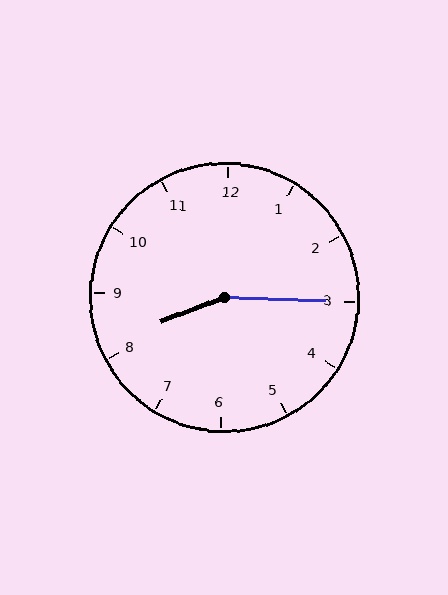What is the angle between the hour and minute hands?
Approximately 158 degrees.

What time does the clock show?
8:15.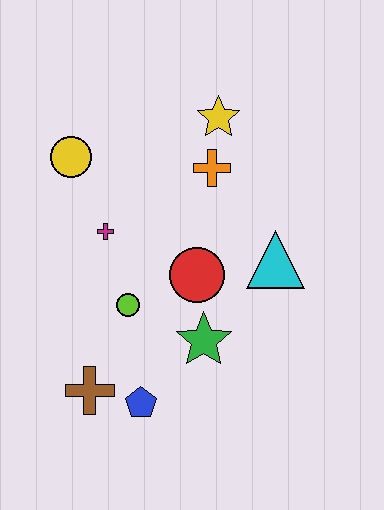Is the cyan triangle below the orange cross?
Yes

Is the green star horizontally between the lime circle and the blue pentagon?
No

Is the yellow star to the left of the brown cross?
No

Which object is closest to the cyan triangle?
The red circle is closest to the cyan triangle.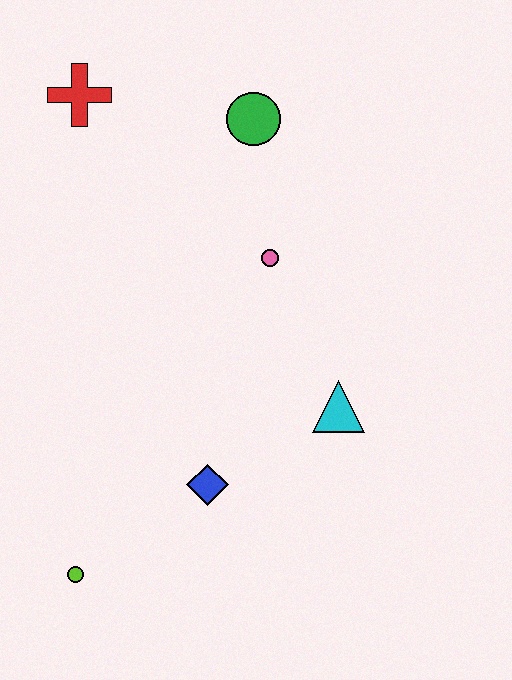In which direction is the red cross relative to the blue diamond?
The red cross is above the blue diamond.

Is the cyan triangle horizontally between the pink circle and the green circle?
No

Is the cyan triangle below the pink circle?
Yes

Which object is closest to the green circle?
The pink circle is closest to the green circle.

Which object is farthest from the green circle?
The lime circle is farthest from the green circle.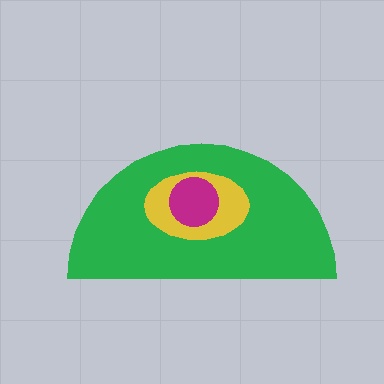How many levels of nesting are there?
3.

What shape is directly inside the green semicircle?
The yellow ellipse.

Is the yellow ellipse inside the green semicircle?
Yes.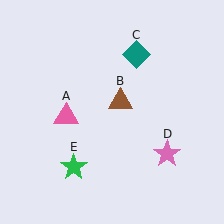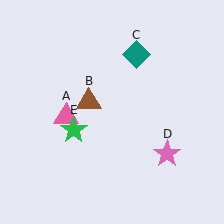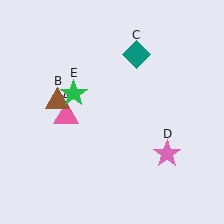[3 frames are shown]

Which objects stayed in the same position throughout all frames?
Pink triangle (object A) and teal diamond (object C) and pink star (object D) remained stationary.